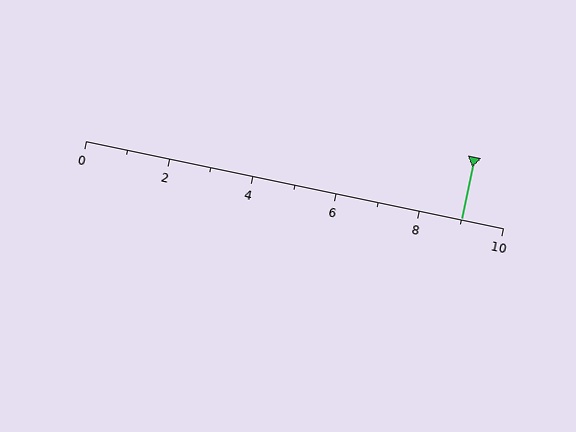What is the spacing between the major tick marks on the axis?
The major ticks are spaced 2 apart.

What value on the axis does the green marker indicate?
The marker indicates approximately 9.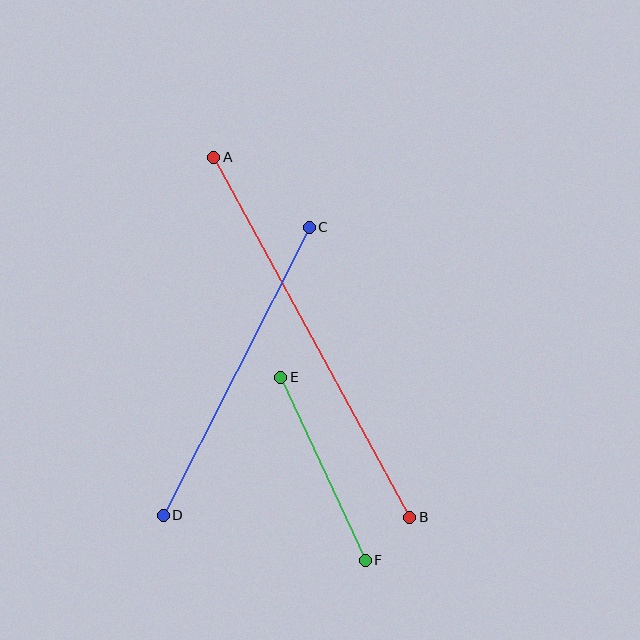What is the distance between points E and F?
The distance is approximately 202 pixels.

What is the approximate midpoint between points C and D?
The midpoint is at approximately (236, 371) pixels.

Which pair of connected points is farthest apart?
Points A and B are farthest apart.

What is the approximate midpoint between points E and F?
The midpoint is at approximately (323, 469) pixels.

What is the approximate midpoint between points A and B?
The midpoint is at approximately (312, 337) pixels.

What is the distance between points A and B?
The distance is approximately 410 pixels.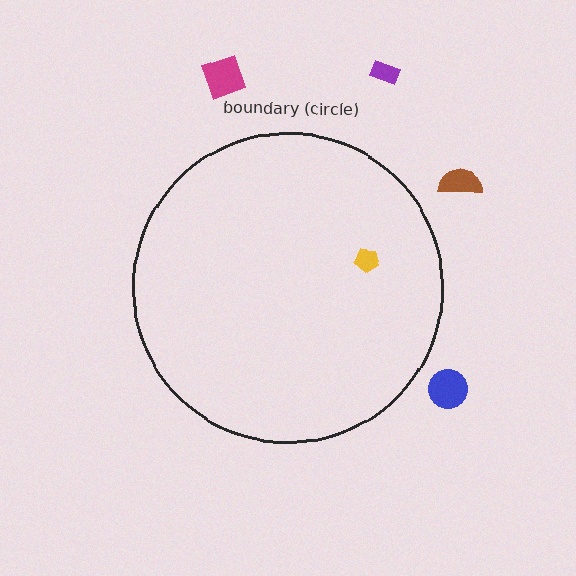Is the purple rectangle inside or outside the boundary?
Outside.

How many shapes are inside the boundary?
1 inside, 4 outside.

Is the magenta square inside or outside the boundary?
Outside.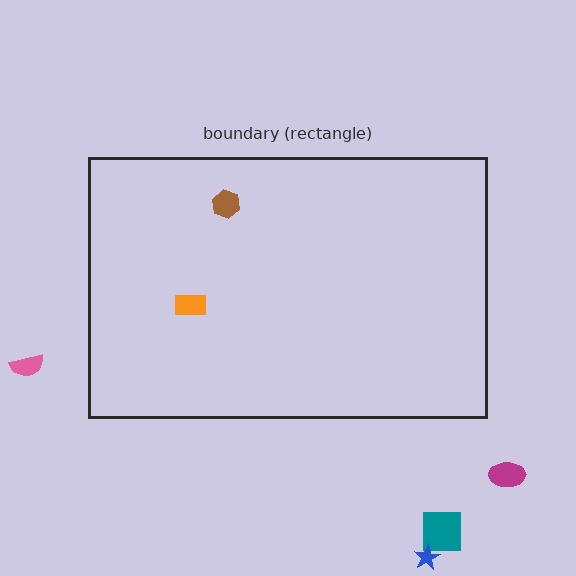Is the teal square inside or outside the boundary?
Outside.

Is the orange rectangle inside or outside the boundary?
Inside.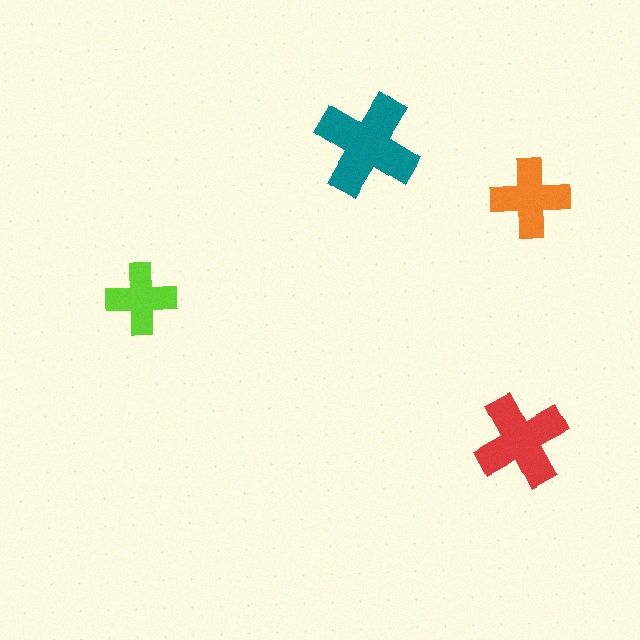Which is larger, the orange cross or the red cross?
The red one.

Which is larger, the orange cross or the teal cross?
The teal one.